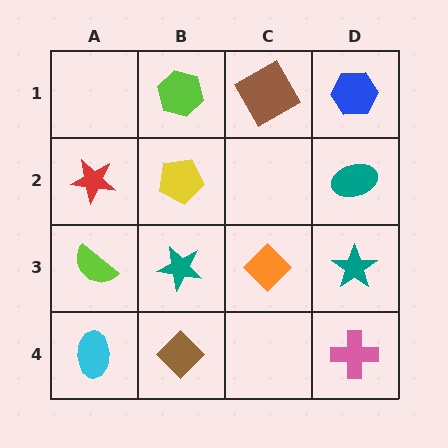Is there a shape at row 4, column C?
No, that cell is empty.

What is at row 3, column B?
A teal star.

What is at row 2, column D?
A teal ellipse.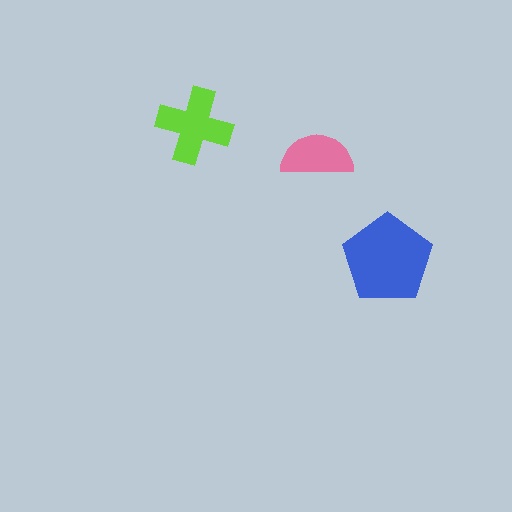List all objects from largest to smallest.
The blue pentagon, the lime cross, the pink semicircle.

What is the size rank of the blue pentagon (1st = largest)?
1st.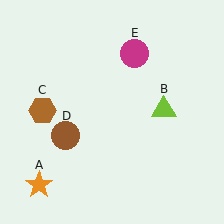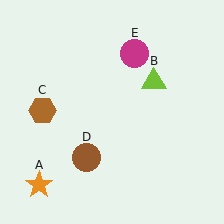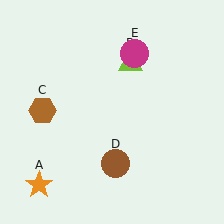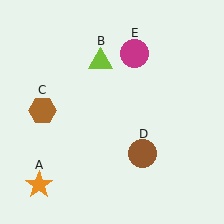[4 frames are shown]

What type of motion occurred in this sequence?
The lime triangle (object B), brown circle (object D) rotated counterclockwise around the center of the scene.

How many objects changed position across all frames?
2 objects changed position: lime triangle (object B), brown circle (object D).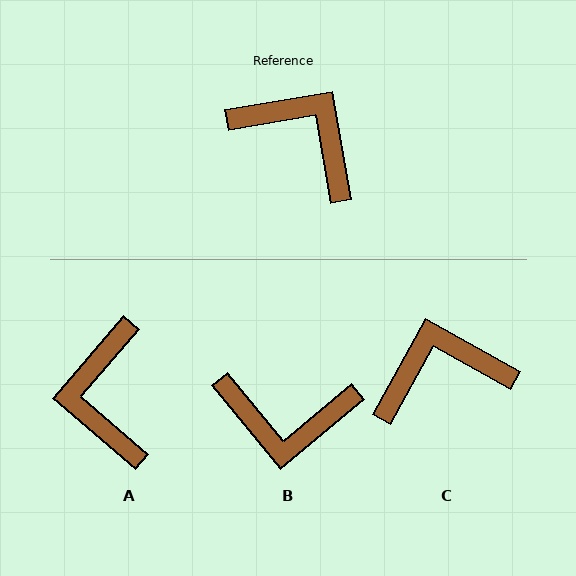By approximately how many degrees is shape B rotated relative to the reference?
Approximately 150 degrees clockwise.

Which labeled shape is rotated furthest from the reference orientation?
B, about 150 degrees away.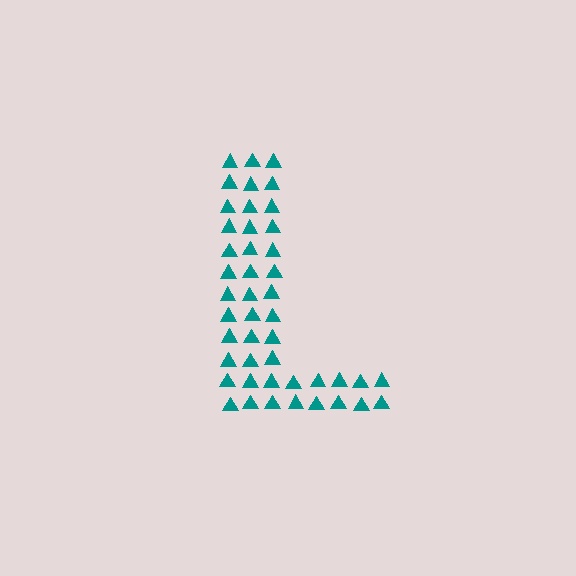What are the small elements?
The small elements are triangles.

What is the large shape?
The large shape is the letter L.